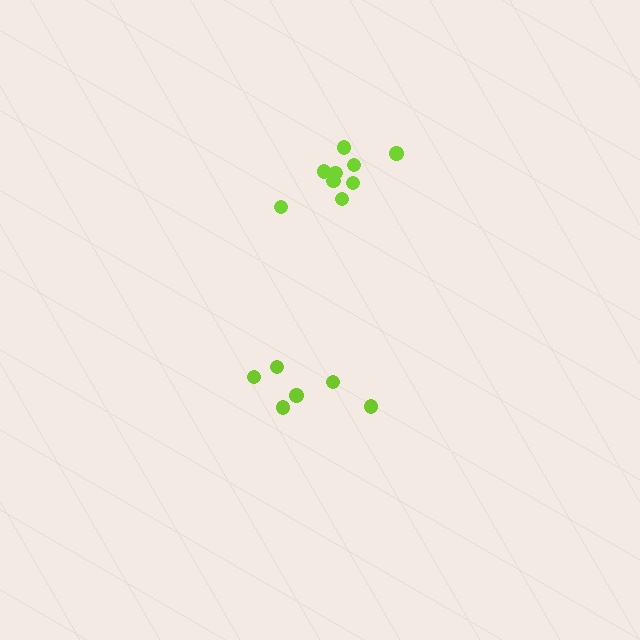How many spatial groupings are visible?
There are 2 spatial groupings.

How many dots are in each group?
Group 1: 6 dots, Group 2: 9 dots (15 total).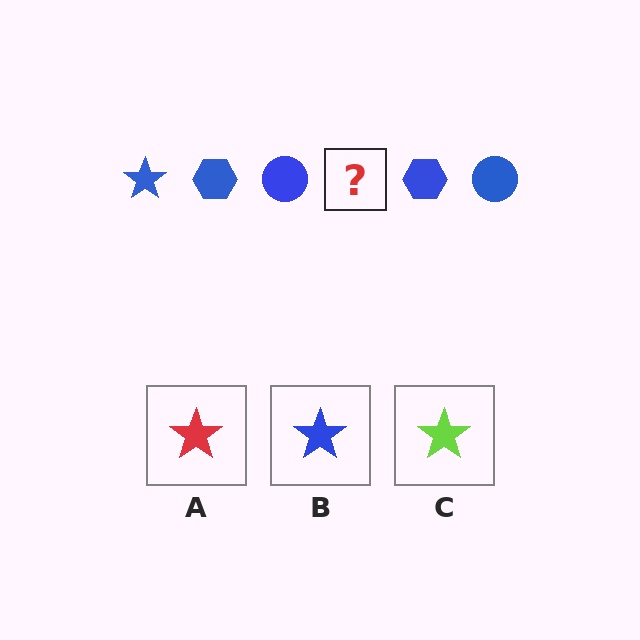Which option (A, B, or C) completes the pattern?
B.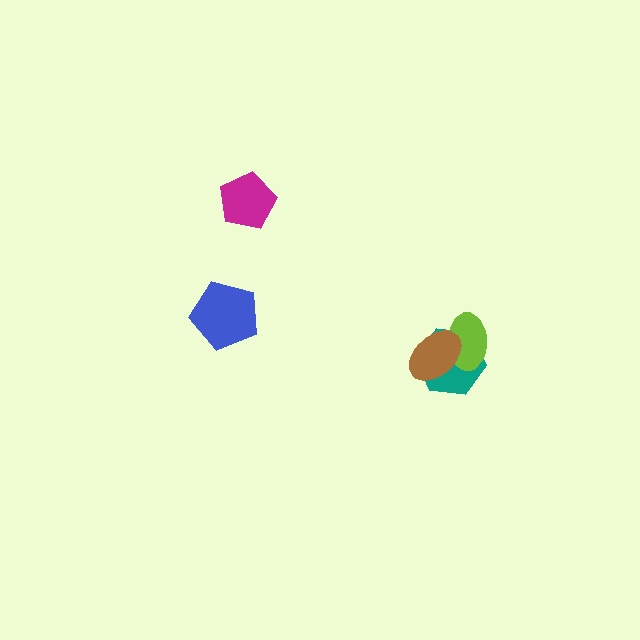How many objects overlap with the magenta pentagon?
0 objects overlap with the magenta pentagon.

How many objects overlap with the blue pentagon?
0 objects overlap with the blue pentagon.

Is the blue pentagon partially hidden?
No, no other shape covers it.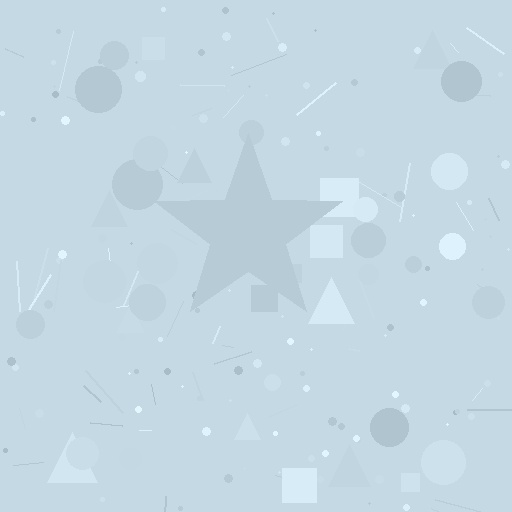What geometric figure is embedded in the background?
A star is embedded in the background.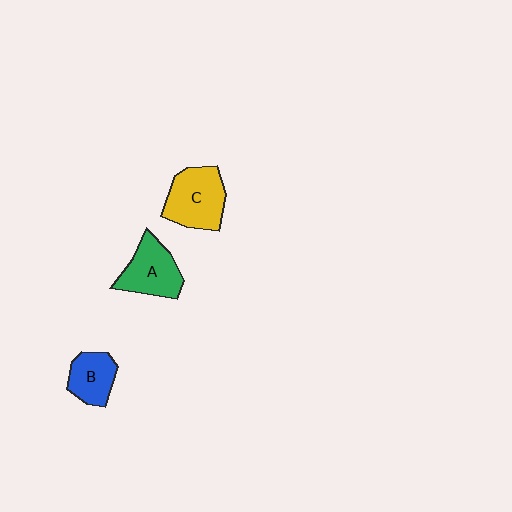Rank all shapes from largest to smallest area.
From largest to smallest: C (yellow), A (green), B (blue).